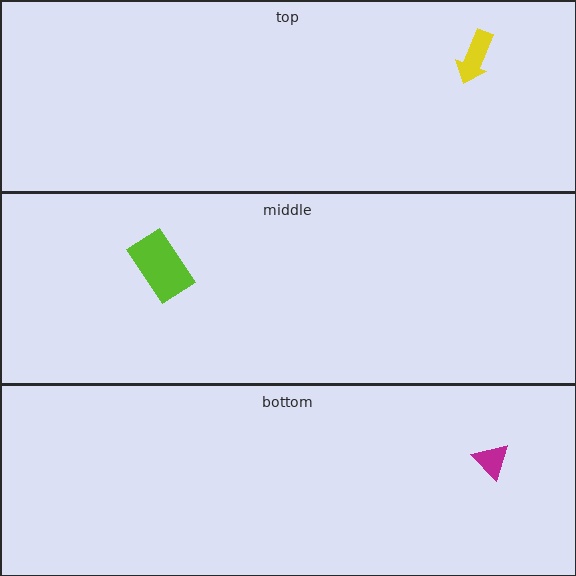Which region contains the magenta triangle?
The bottom region.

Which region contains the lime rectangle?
The middle region.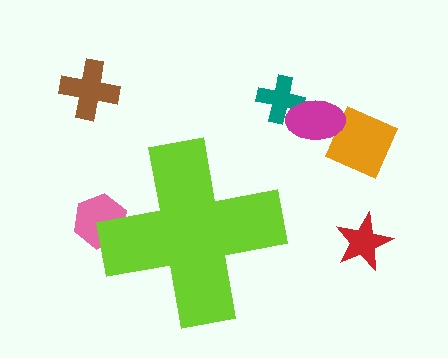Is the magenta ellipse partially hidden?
No, the magenta ellipse is fully visible.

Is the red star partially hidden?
No, the red star is fully visible.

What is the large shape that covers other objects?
A lime cross.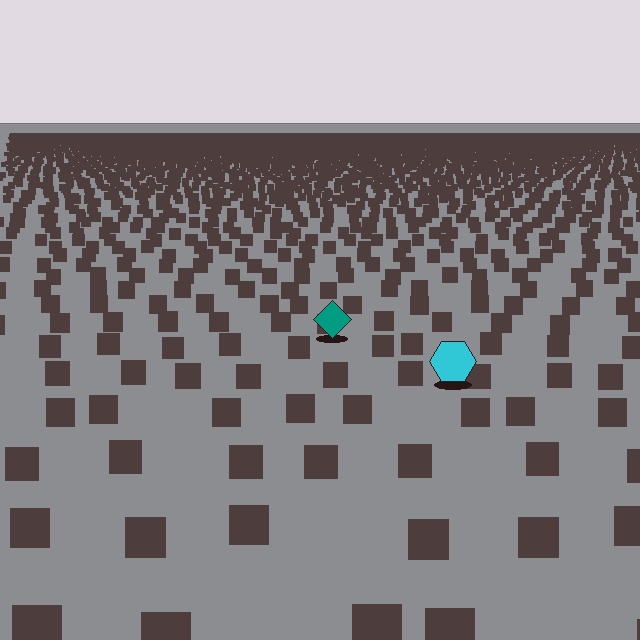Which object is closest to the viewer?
The cyan hexagon is closest. The texture marks near it are larger and more spread out.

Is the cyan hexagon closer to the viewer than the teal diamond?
Yes. The cyan hexagon is closer — you can tell from the texture gradient: the ground texture is coarser near it.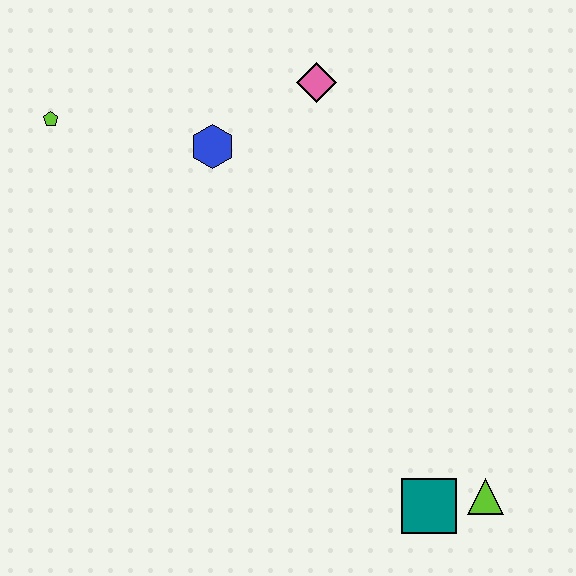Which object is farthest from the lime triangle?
The lime pentagon is farthest from the lime triangle.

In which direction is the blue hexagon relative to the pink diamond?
The blue hexagon is to the left of the pink diamond.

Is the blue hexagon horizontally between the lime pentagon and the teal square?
Yes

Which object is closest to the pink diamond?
The blue hexagon is closest to the pink diamond.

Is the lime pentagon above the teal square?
Yes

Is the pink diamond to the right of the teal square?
No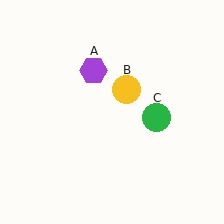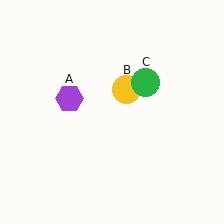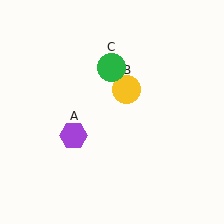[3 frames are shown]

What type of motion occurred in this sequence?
The purple hexagon (object A), green circle (object C) rotated counterclockwise around the center of the scene.